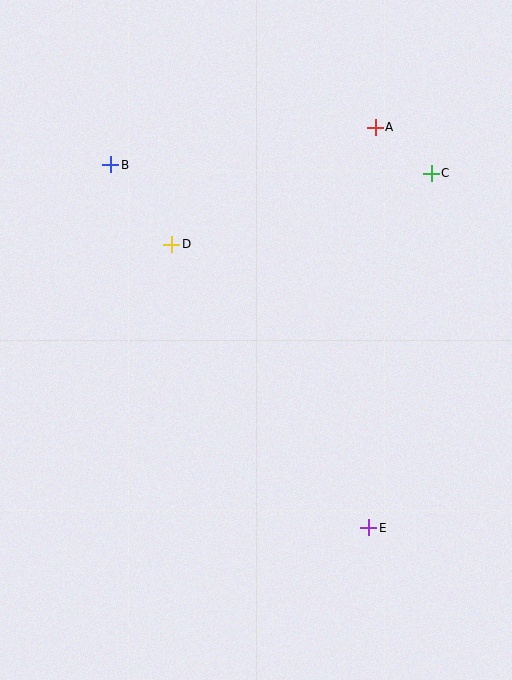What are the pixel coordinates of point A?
Point A is at (375, 127).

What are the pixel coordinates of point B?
Point B is at (111, 165).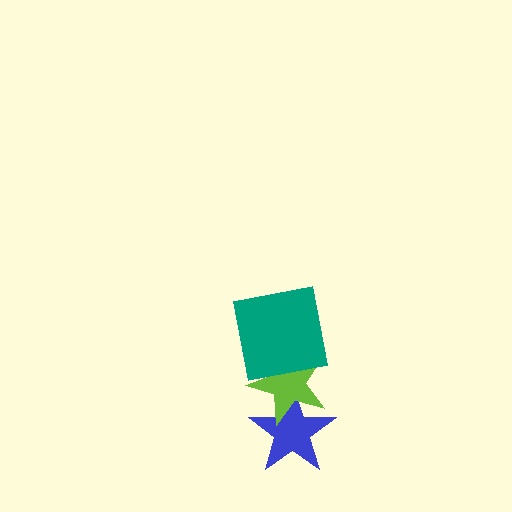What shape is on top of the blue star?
The lime star is on top of the blue star.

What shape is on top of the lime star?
The teal square is on top of the lime star.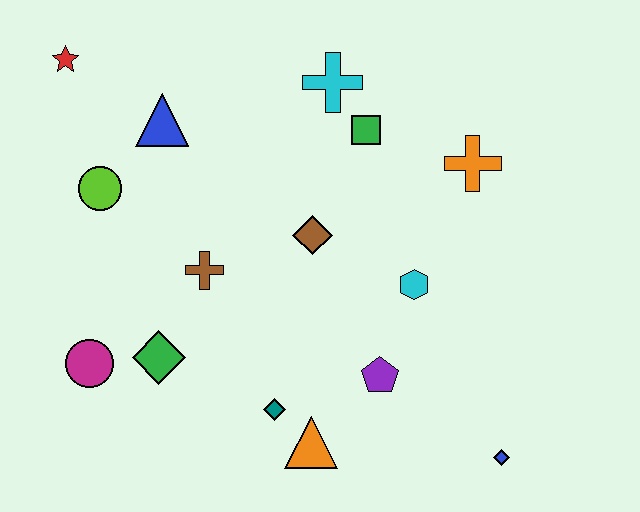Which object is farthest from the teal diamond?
The red star is farthest from the teal diamond.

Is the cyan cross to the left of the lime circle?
No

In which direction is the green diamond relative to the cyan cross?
The green diamond is below the cyan cross.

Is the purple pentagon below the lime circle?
Yes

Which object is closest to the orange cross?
The green square is closest to the orange cross.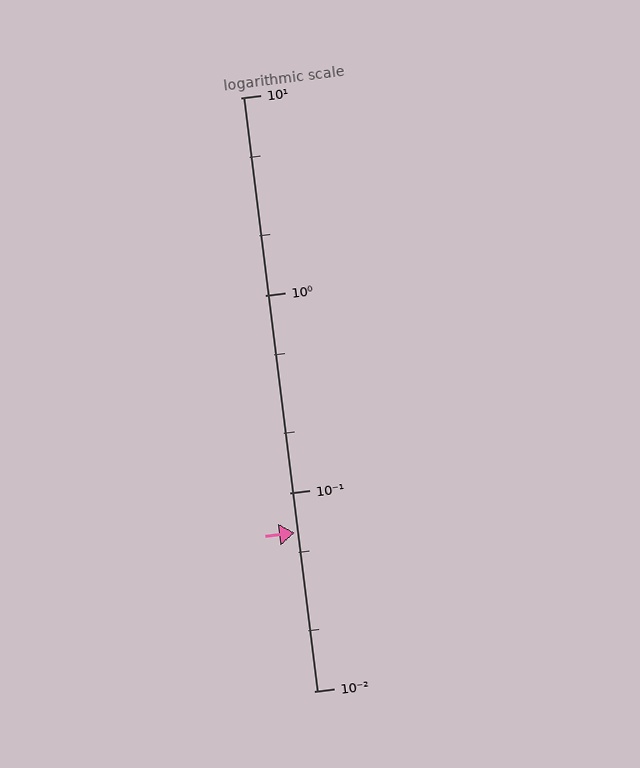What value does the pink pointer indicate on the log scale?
The pointer indicates approximately 0.063.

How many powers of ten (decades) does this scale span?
The scale spans 3 decades, from 0.01 to 10.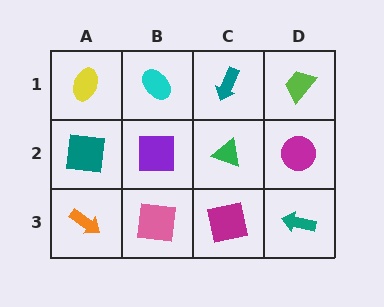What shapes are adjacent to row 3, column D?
A magenta circle (row 2, column D), a magenta square (row 3, column C).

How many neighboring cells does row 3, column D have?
2.